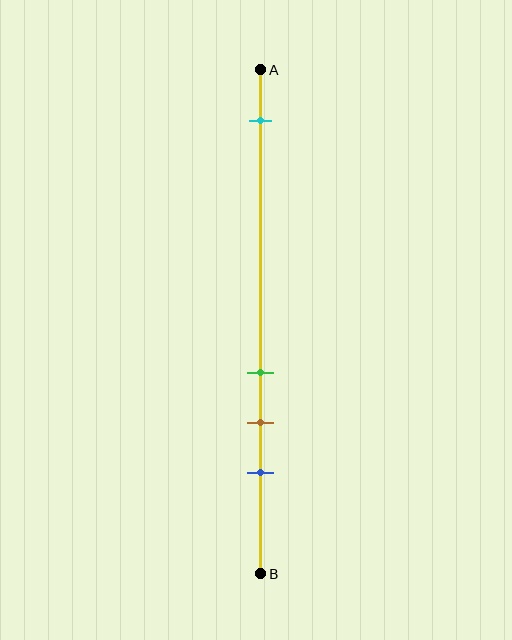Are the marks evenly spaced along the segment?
No, the marks are not evenly spaced.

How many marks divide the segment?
There are 4 marks dividing the segment.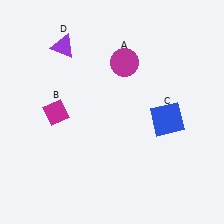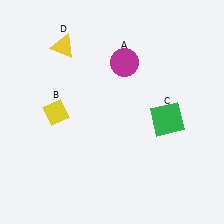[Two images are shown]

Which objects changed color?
B changed from magenta to yellow. C changed from blue to green. D changed from purple to yellow.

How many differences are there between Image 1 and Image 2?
There are 3 differences between the two images.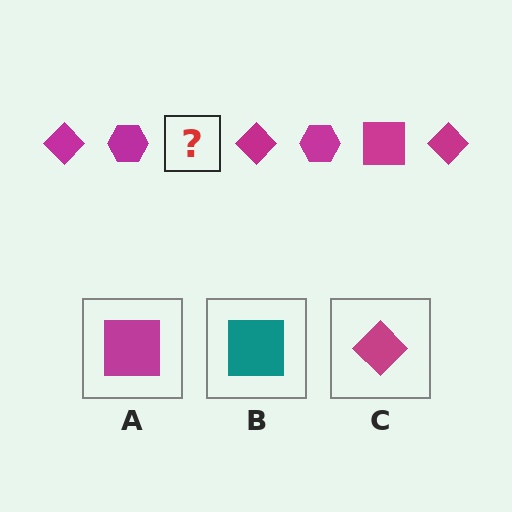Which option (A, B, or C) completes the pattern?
A.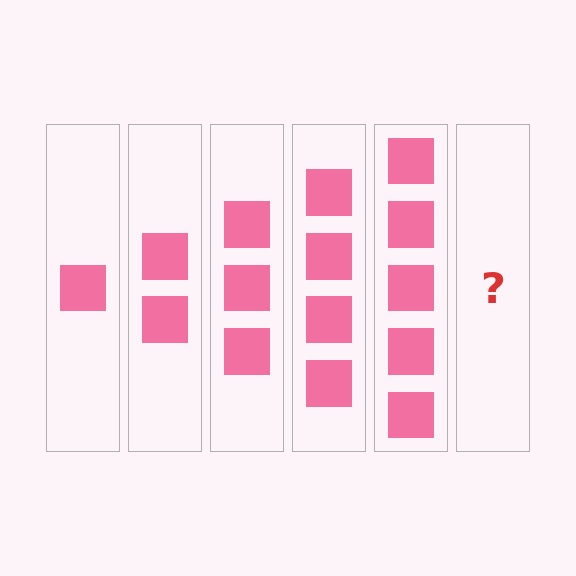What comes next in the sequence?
The next element should be 6 squares.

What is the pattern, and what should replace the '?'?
The pattern is that each step adds one more square. The '?' should be 6 squares.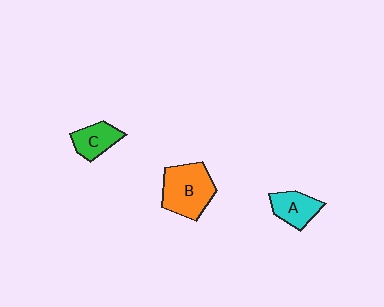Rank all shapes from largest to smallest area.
From largest to smallest: B (orange), A (cyan), C (green).